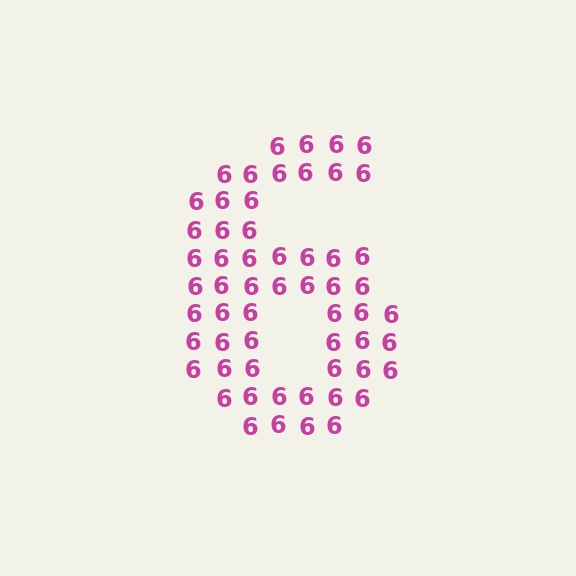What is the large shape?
The large shape is the digit 6.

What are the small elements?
The small elements are digit 6's.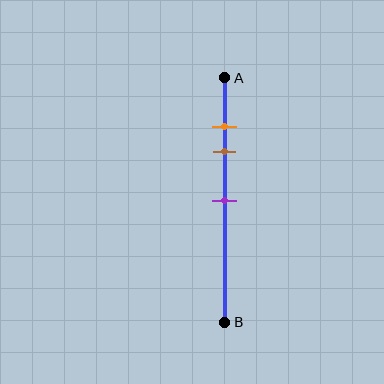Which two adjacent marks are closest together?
The orange and brown marks are the closest adjacent pair.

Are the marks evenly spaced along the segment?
No, the marks are not evenly spaced.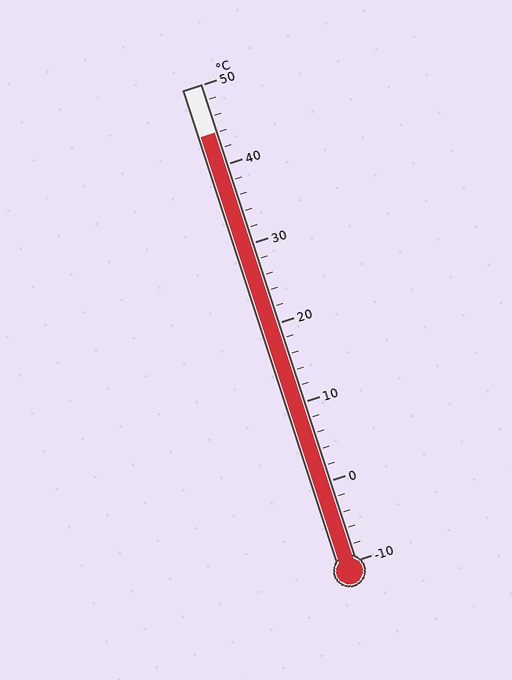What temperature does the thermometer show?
The thermometer shows approximately 44°C.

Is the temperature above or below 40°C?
The temperature is above 40°C.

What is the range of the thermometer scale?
The thermometer scale ranges from -10°C to 50°C.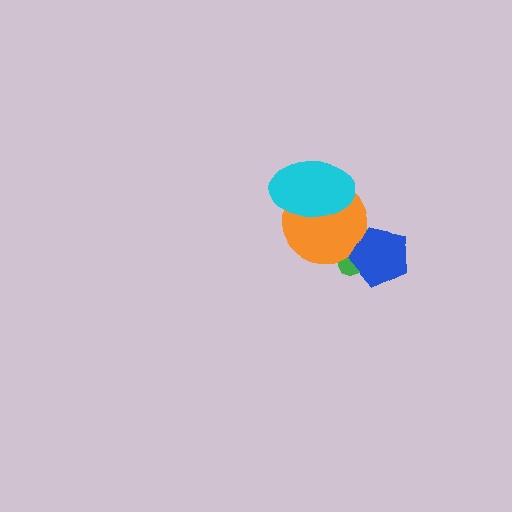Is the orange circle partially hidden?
Yes, it is partially covered by another shape.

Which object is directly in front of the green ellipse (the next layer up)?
The orange circle is directly in front of the green ellipse.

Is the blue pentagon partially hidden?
No, no other shape covers it.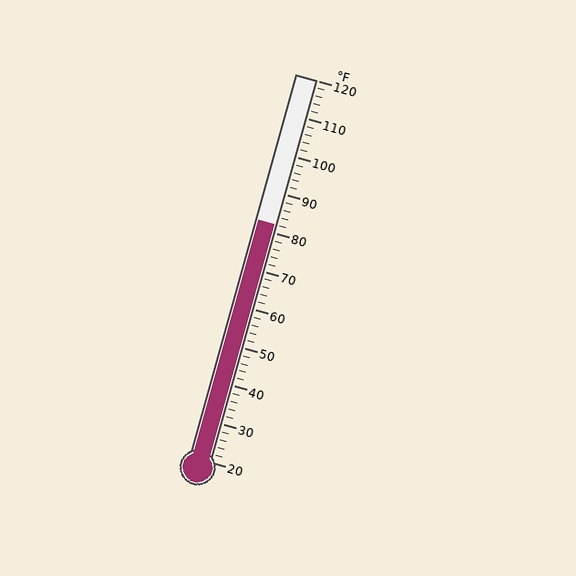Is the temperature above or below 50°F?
The temperature is above 50°F.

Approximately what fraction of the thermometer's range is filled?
The thermometer is filled to approximately 60% of its range.